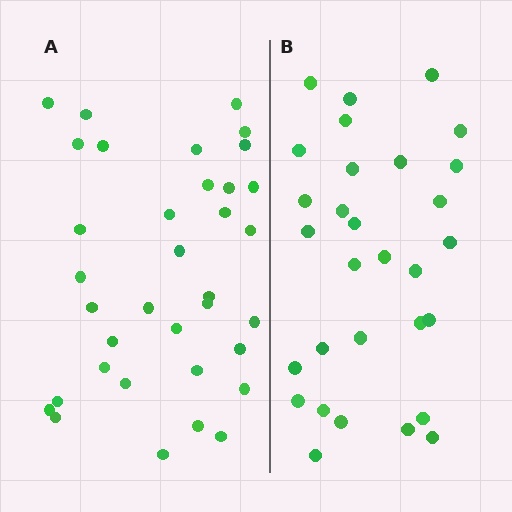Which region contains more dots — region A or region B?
Region A (the left region) has more dots.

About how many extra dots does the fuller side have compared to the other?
Region A has about 5 more dots than region B.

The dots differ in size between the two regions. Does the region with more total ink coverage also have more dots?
No. Region B has more total ink coverage because its dots are larger, but region A actually contains more individual dots. Total area can be misleading — the number of items is what matters here.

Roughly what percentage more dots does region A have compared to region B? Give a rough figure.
About 15% more.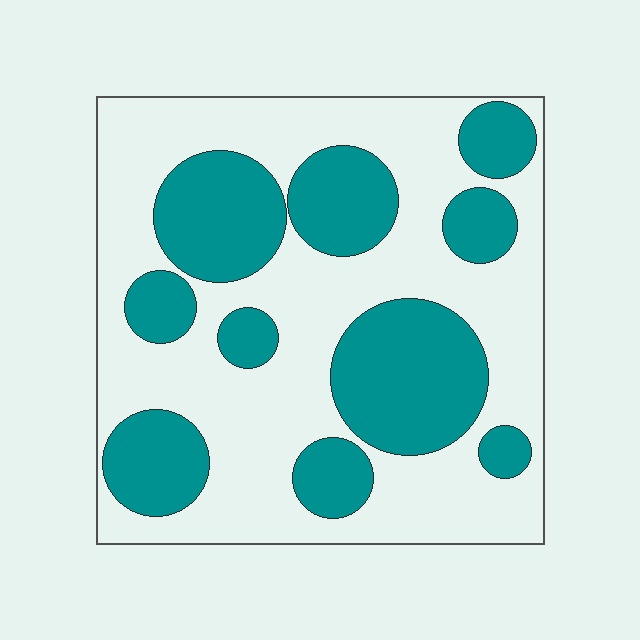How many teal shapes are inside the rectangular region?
10.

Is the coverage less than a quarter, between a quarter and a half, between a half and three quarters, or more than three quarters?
Between a quarter and a half.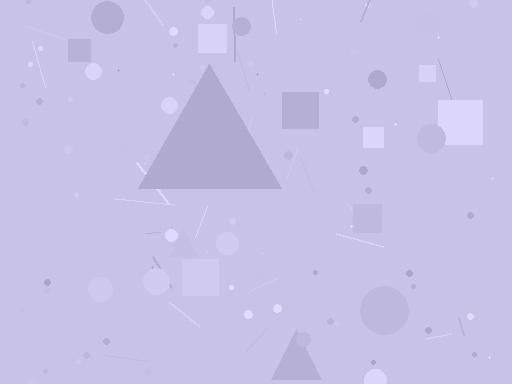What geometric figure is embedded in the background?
A triangle is embedded in the background.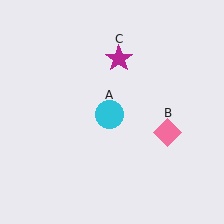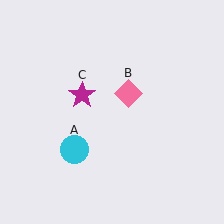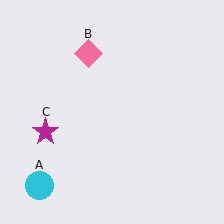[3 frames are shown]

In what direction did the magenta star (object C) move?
The magenta star (object C) moved down and to the left.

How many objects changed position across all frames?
3 objects changed position: cyan circle (object A), pink diamond (object B), magenta star (object C).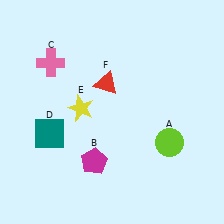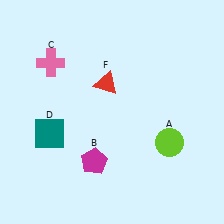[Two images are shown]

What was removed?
The yellow star (E) was removed in Image 2.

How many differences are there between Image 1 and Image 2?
There is 1 difference between the two images.